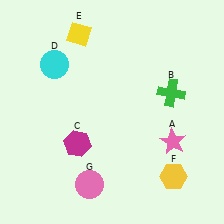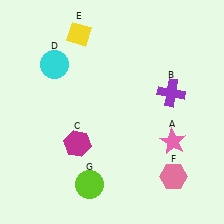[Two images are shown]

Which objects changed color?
B changed from green to purple. F changed from yellow to pink. G changed from pink to lime.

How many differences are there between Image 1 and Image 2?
There are 3 differences between the two images.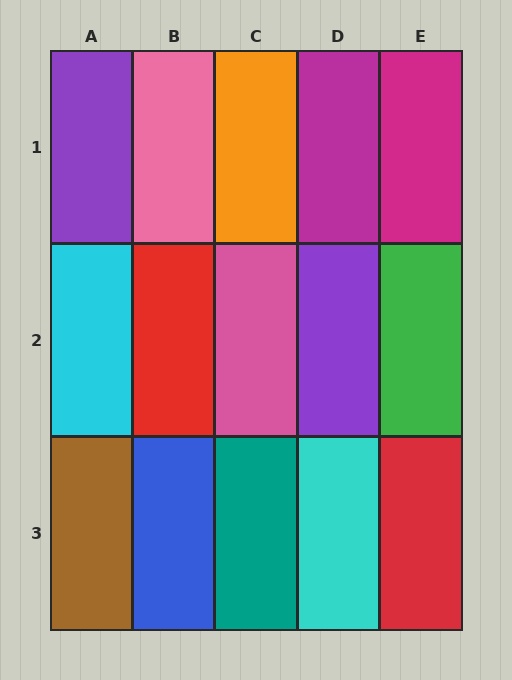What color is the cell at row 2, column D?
Purple.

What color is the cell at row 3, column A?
Brown.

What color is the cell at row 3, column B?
Blue.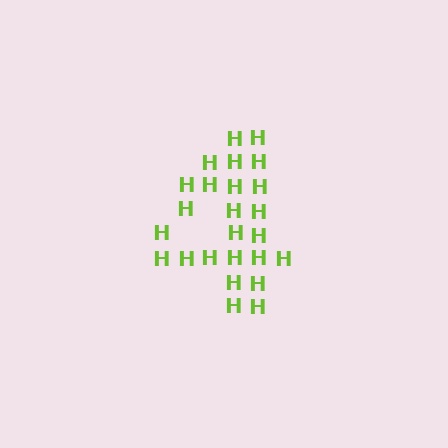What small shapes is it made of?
It is made of small letter H's.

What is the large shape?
The large shape is the digit 4.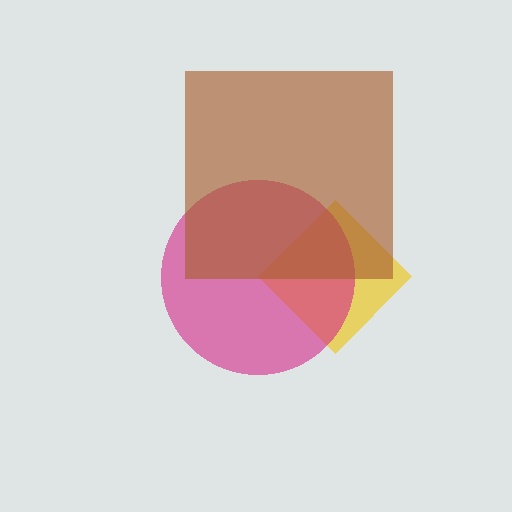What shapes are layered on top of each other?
The layered shapes are: a yellow diamond, a magenta circle, a brown square.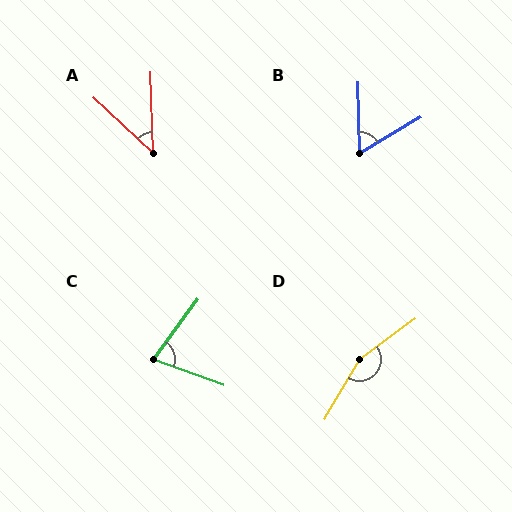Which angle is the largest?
D, at approximately 157 degrees.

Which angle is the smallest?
A, at approximately 45 degrees.